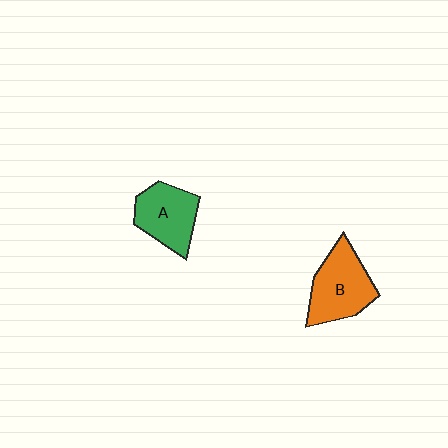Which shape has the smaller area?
Shape A (green).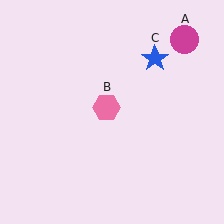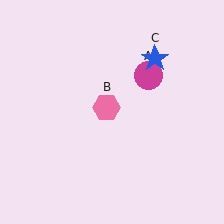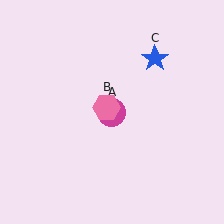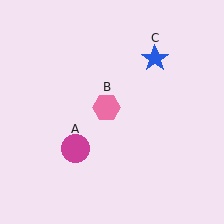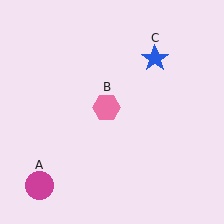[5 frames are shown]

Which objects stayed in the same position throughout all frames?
Pink hexagon (object B) and blue star (object C) remained stationary.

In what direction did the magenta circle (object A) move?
The magenta circle (object A) moved down and to the left.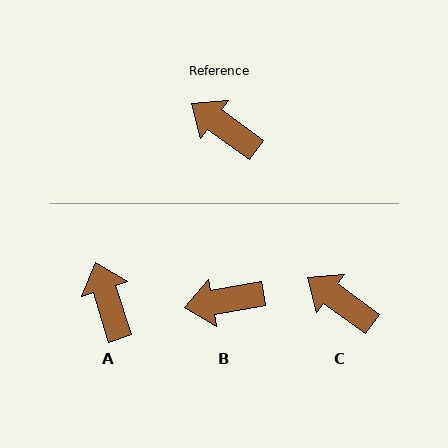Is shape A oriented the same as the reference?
No, it is off by about 36 degrees.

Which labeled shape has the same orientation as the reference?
C.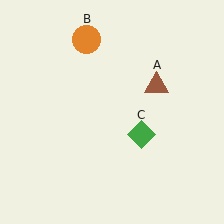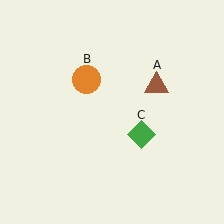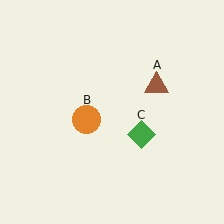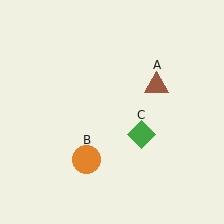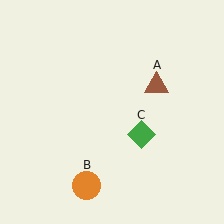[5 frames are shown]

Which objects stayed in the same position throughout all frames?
Brown triangle (object A) and green diamond (object C) remained stationary.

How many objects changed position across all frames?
1 object changed position: orange circle (object B).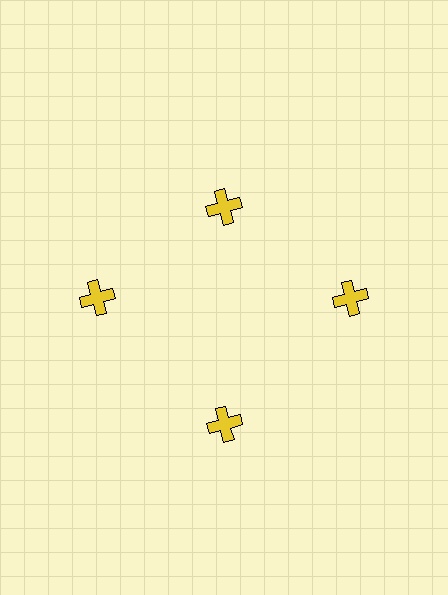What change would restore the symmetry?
The symmetry would be restored by moving it outward, back onto the ring so that all 4 crosses sit at equal angles and equal distance from the center.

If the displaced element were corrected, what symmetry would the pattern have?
It would have 4-fold rotational symmetry — the pattern would map onto itself every 90 degrees.